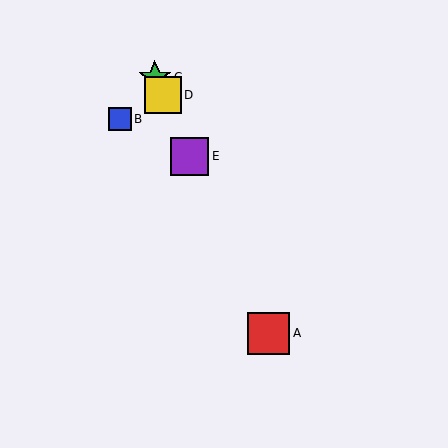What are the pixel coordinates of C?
Object C is at (155, 77).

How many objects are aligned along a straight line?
4 objects (A, C, D, E) are aligned along a straight line.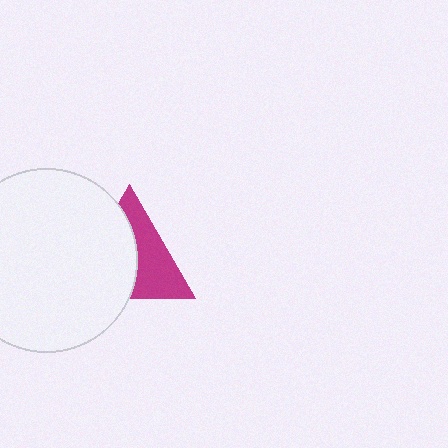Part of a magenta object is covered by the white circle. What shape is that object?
It is a triangle.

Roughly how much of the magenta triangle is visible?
About half of it is visible (roughly 47%).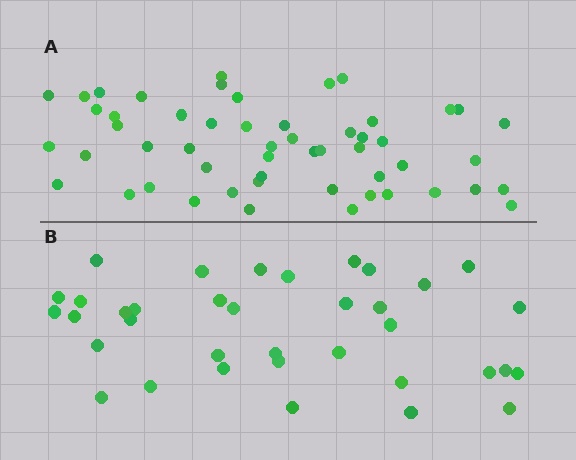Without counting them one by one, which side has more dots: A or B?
Region A (the top region) has more dots.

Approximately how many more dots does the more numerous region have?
Region A has approximately 15 more dots than region B.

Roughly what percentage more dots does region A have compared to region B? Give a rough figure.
About 45% more.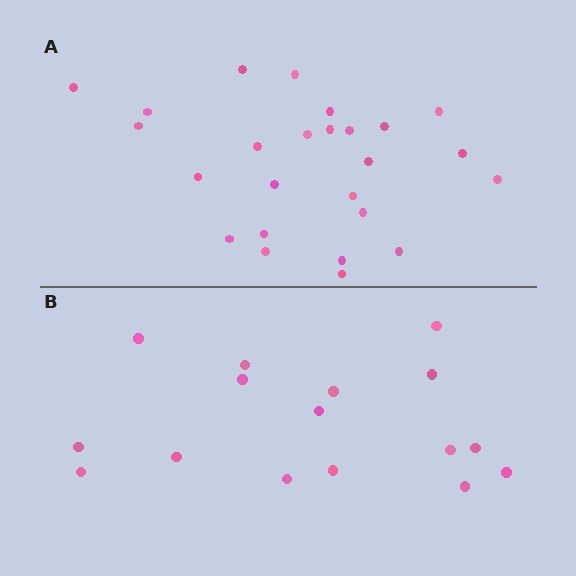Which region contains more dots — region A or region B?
Region A (the top region) has more dots.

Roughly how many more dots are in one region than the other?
Region A has roughly 8 or so more dots than region B.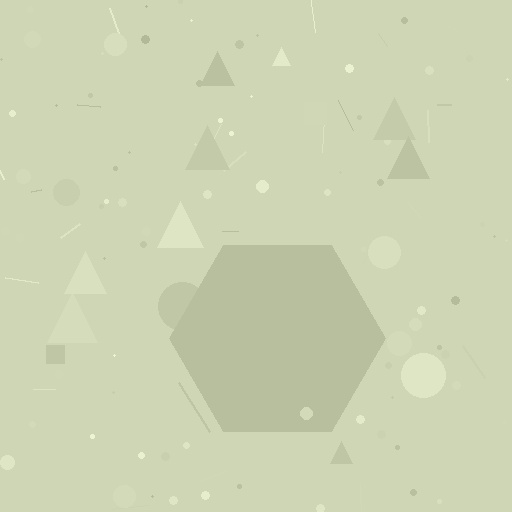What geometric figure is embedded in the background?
A hexagon is embedded in the background.